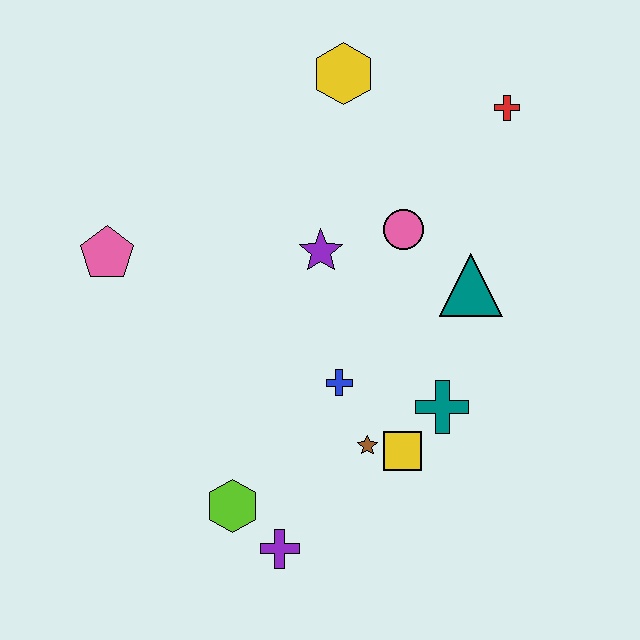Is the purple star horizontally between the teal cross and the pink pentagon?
Yes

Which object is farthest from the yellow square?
The yellow hexagon is farthest from the yellow square.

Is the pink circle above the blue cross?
Yes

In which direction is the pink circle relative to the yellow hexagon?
The pink circle is below the yellow hexagon.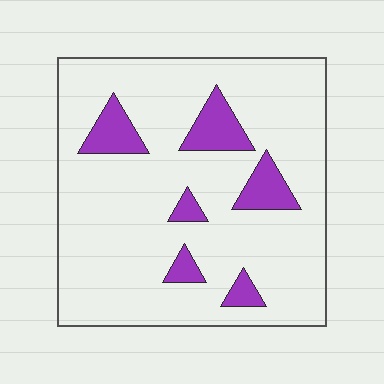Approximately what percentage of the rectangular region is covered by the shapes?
Approximately 15%.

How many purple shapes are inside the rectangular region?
6.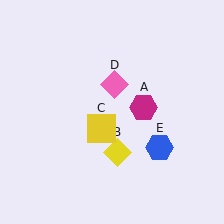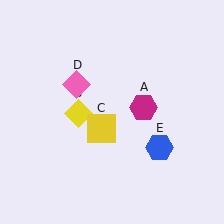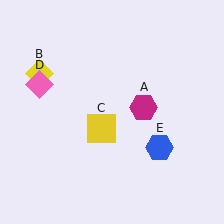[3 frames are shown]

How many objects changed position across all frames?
2 objects changed position: yellow diamond (object B), pink diamond (object D).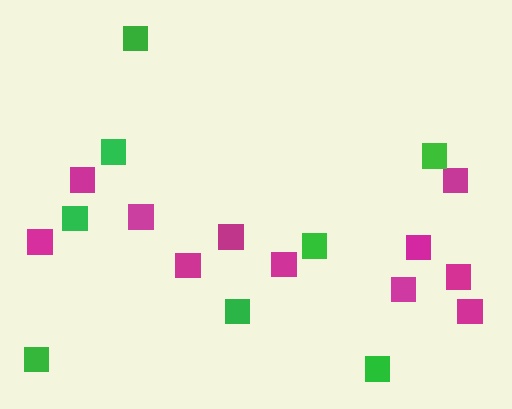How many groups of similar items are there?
There are 2 groups: one group of magenta squares (11) and one group of green squares (8).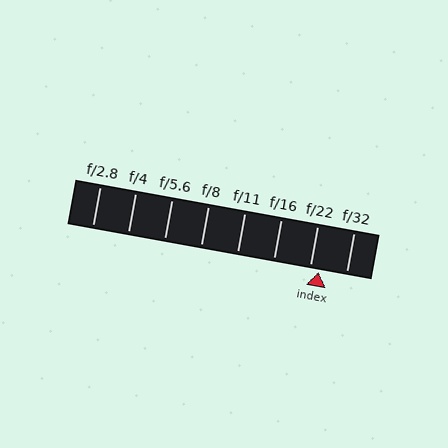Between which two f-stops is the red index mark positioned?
The index mark is between f/22 and f/32.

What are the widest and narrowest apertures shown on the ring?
The widest aperture shown is f/2.8 and the narrowest is f/32.